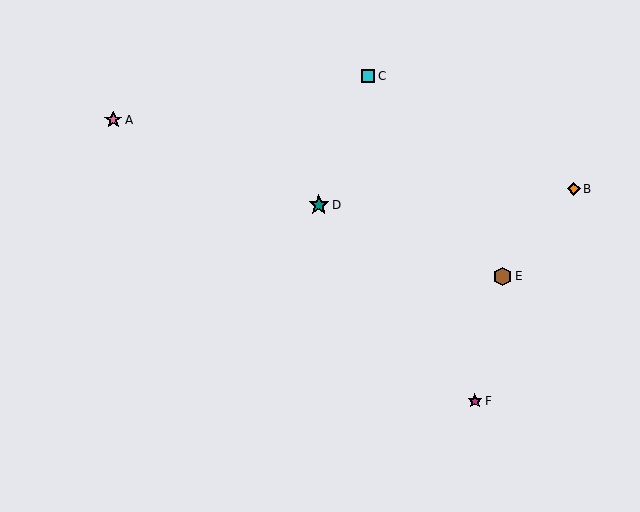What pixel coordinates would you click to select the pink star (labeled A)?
Click at (113, 120) to select the pink star A.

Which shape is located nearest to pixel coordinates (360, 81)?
The cyan square (labeled C) at (368, 76) is nearest to that location.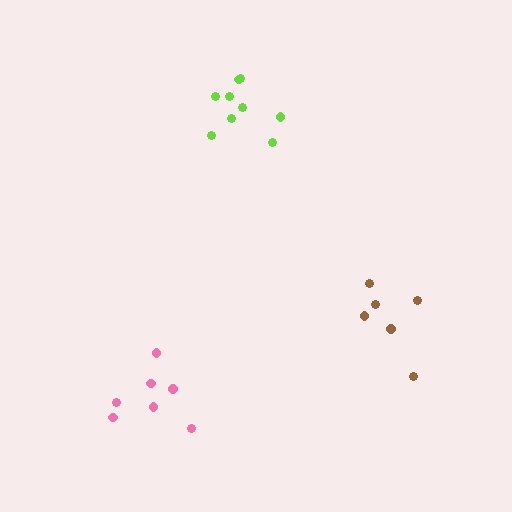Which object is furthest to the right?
The brown cluster is rightmost.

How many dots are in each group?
Group 1: 9 dots, Group 2: 6 dots, Group 3: 7 dots (22 total).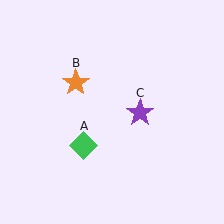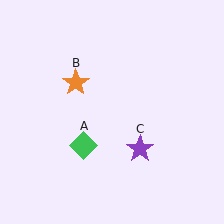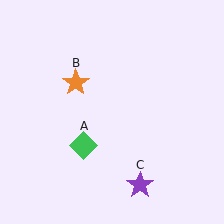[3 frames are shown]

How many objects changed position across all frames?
1 object changed position: purple star (object C).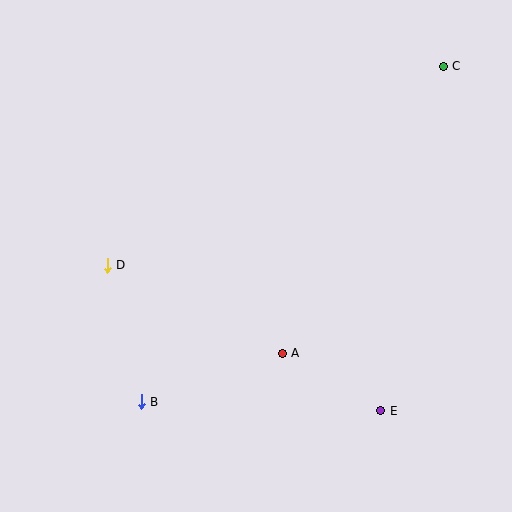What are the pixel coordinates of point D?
Point D is at (107, 265).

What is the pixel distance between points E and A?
The distance between E and A is 114 pixels.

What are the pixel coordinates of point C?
Point C is at (443, 66).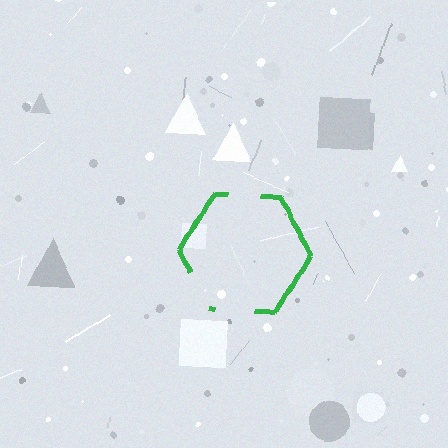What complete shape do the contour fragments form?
The contour fragments form a hexagon.